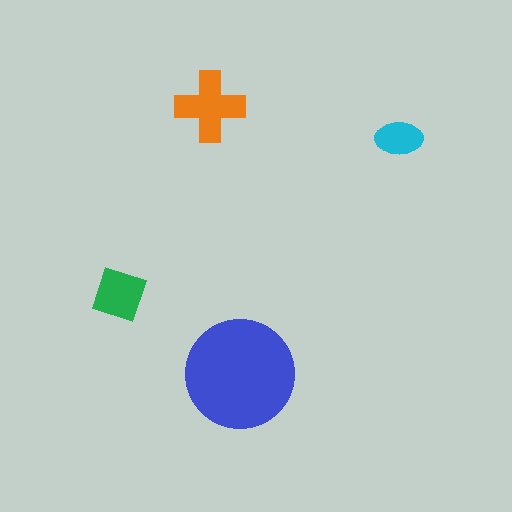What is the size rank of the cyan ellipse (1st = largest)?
4th.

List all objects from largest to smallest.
The blue circle, the orange cross, the green square, the cyan ellipse.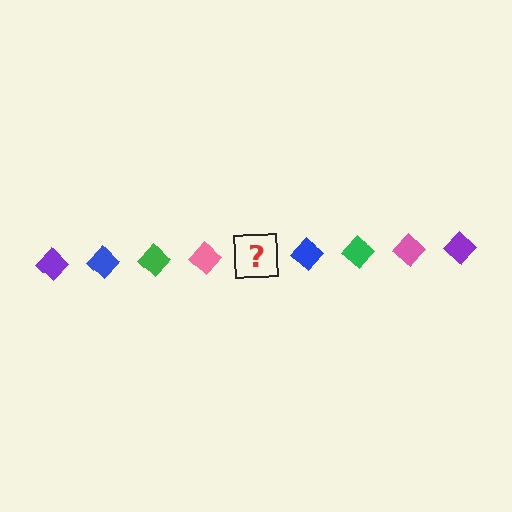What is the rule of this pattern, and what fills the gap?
The rule is that the pattern cycles through purple, blue, green, pink diamonds. The gap should be filled with a purple diamond.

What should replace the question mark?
The question mark should be replaced with a purple diamond.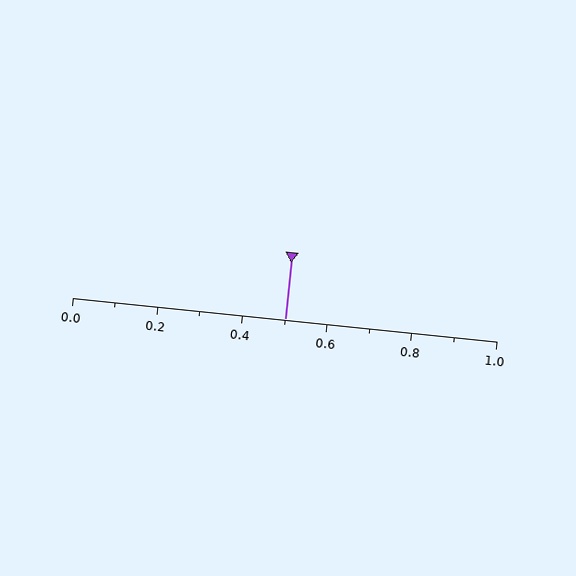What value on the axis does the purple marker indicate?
The marker indicates approximately 0.5.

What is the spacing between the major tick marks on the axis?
The major ticks are spaced 0.2 apart.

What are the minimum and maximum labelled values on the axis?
The axis runs from 0.0 to 1.0.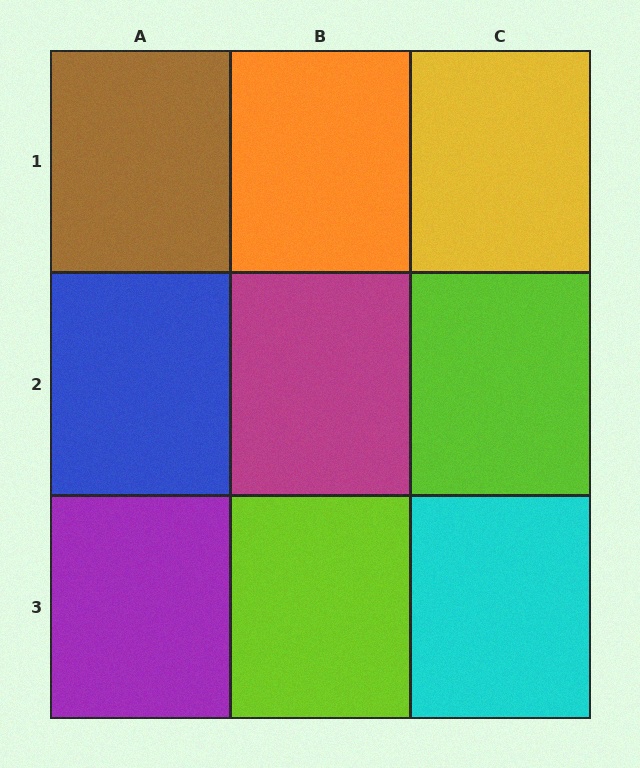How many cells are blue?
1 cell is blue.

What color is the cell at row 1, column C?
Yellow.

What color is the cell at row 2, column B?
Magenta.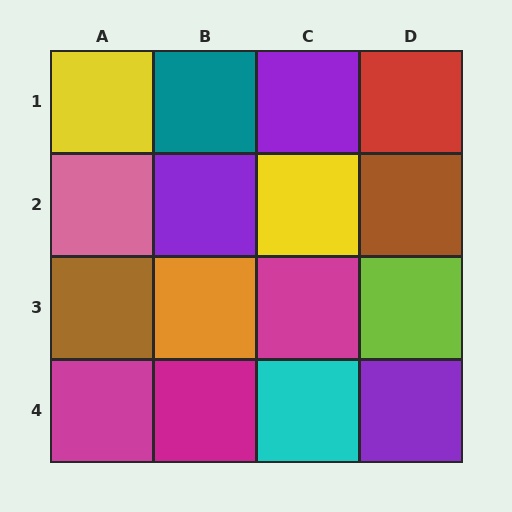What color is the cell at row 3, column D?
Lime.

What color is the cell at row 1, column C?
Purple.